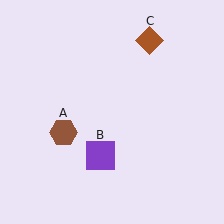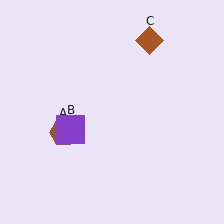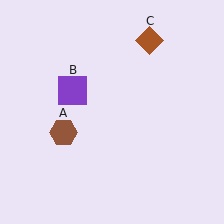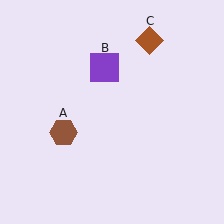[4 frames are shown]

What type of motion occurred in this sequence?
The purple square (object B) rotated clockwise around the center of the scene.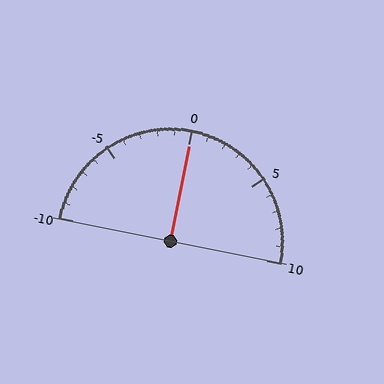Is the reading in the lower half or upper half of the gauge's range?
The reading is in the upper half of the range (-10 to 10).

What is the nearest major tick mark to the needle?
The nearest major tick mark is 0.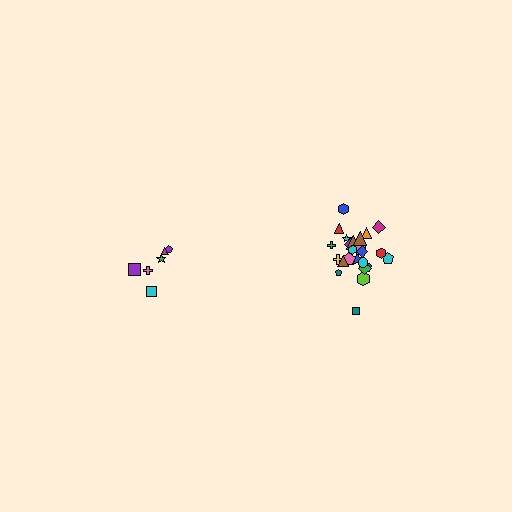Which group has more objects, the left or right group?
The right group.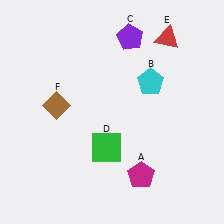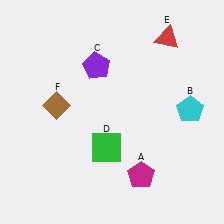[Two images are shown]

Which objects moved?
The objects that moved are: the cyan pentagon (B), the purple pentagon (C).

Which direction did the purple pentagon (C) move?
The purple pentagon (C) moved left.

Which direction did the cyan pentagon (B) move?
The cyan pentagon (B) moved right.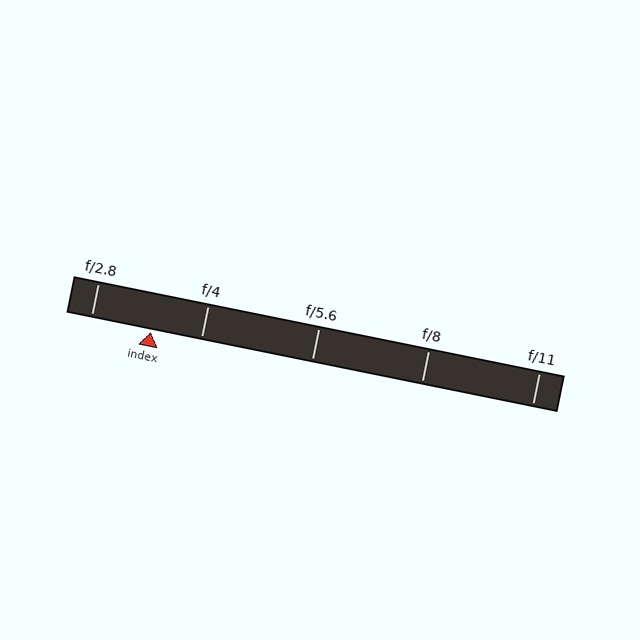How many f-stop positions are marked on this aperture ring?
There are 5 f-stop positions marked.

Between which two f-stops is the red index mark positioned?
The index mark is between f/2.8 and f/4.